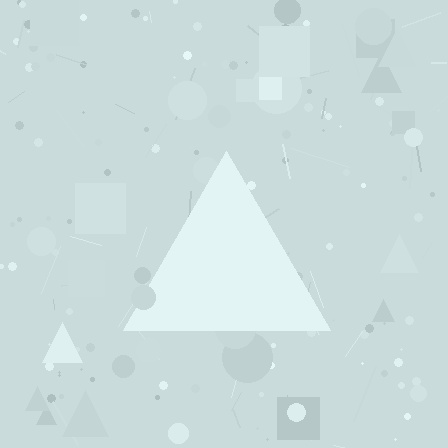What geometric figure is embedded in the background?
A triangle is embedded in the background.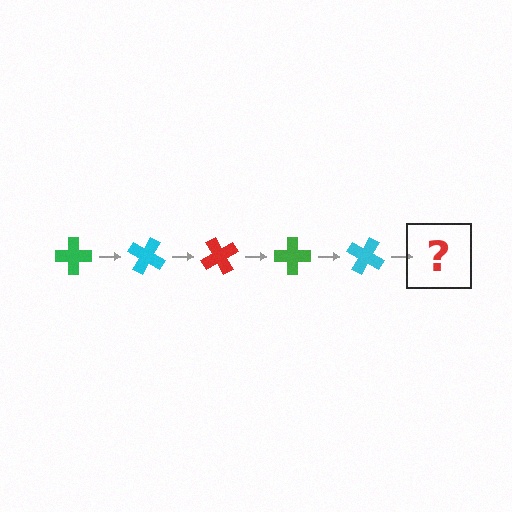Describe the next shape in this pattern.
It should be a red cross, rotated 150 degrees from the start.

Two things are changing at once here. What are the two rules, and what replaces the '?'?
The two rules are that it rotates 30 degrees each step and the color cycles through green, cyan, and red. The '?' should be a red cross, rotated 150 degrees from the start.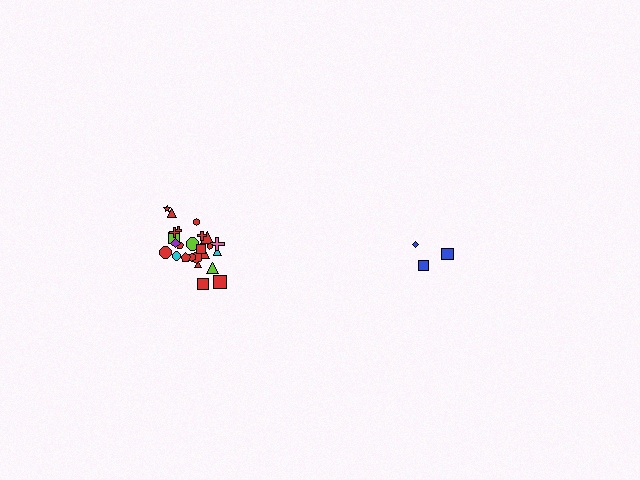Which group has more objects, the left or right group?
The left group.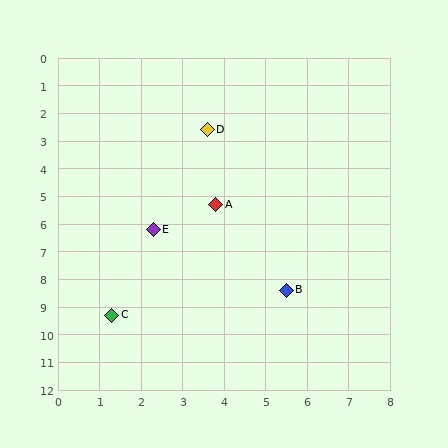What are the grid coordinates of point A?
Point A is at approximately (3.8, 5.3).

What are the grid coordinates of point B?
Point B is at approximately (5.5, 8.4).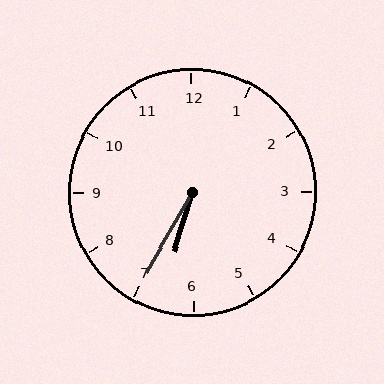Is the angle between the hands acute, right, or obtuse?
It is acute.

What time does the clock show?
6:35.